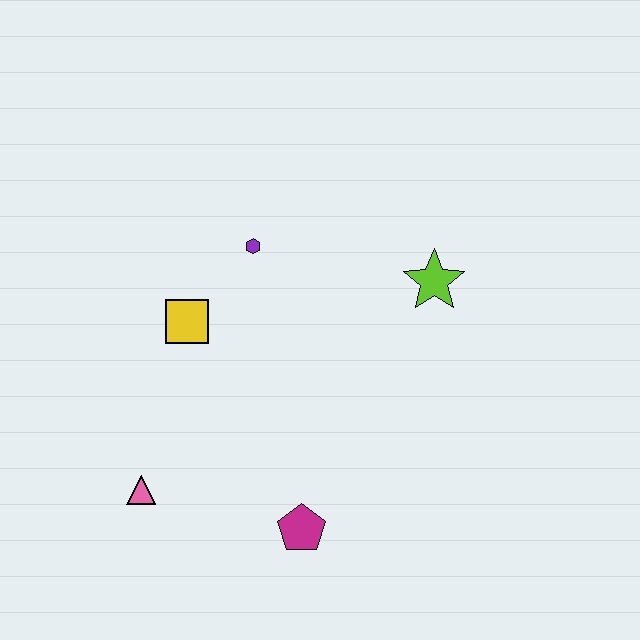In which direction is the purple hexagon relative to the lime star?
The purple hexagon is to the left of the lime star.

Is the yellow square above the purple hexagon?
No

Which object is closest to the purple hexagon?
The yellow square is closest to the purple hexagon.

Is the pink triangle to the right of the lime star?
No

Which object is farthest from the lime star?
The pink triangle is farthest from the lime star.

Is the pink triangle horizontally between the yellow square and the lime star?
No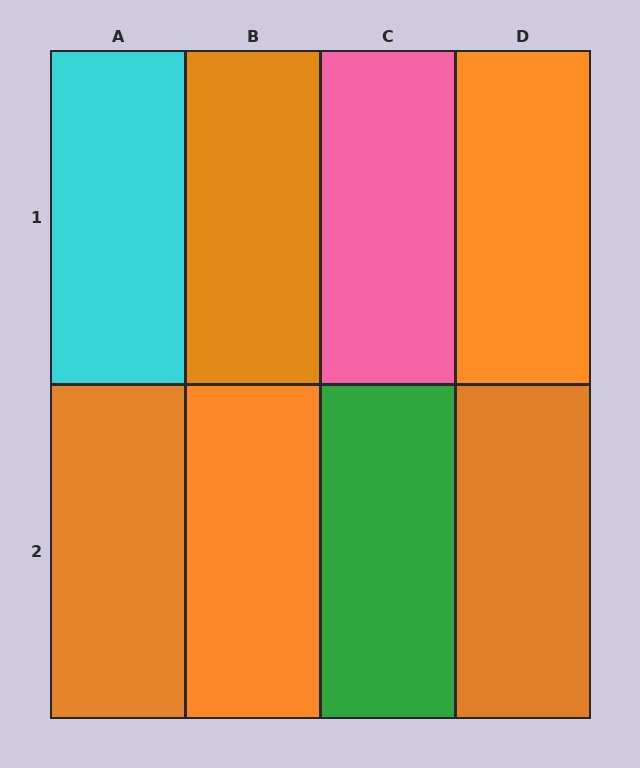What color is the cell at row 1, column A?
Cyan.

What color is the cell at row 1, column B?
Orange.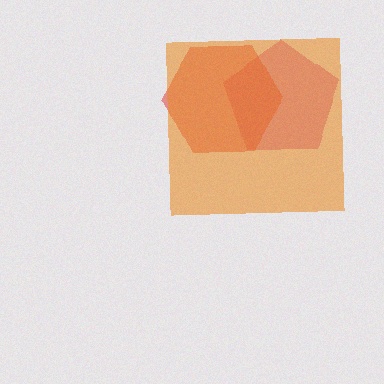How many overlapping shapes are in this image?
There are 3 overlapping shapes in the image.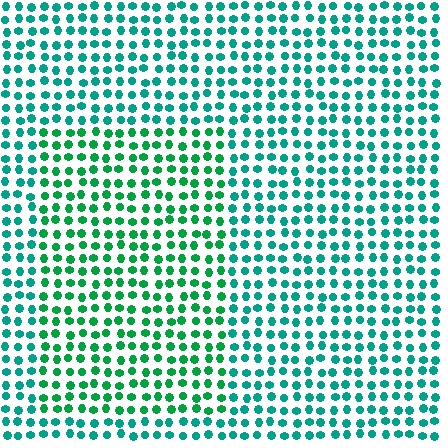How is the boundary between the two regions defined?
The boundary is defined purely by a slight shift in hue (about 27 degrees). Spacing, size, and orientation are identical on both sides.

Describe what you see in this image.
The image is filled with small teal elements in a uniform arrangement. A rectangle-shaped region is visible where the elements are tinted to a slightly different hue, forming a subtle color boundary.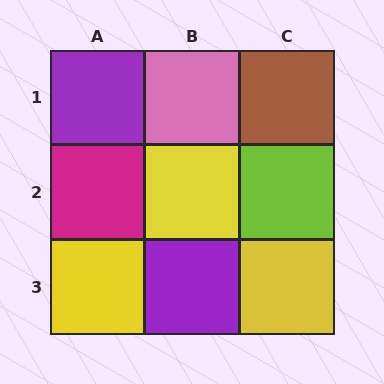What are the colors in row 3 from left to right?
Yellow, purple, yellow.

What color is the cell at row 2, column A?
Magenta.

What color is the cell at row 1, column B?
Pink.